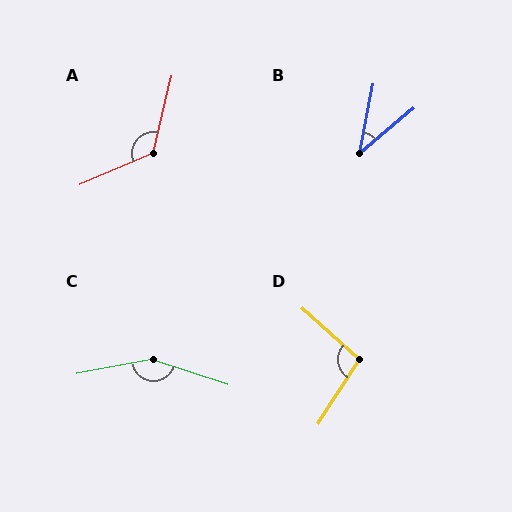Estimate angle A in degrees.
Approximately 126 degrees.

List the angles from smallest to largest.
B (39°), D (99°), A (126°), C (151°).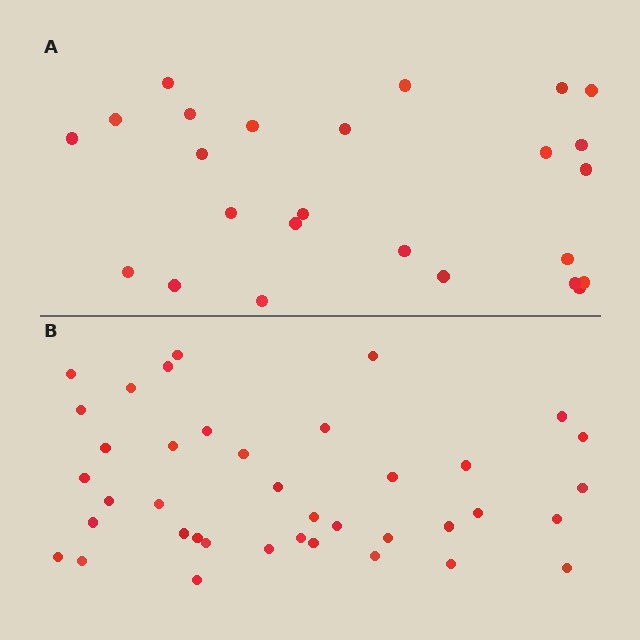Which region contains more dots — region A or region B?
Region B (the bottom region) has more dots.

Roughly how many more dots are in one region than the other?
Region B has approximately 15 more dots than region A.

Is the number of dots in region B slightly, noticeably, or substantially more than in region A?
Region B has substantially more. The ratio is roughly 1.6 to 1.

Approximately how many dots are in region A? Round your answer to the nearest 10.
About 20 dots. (The exact count is 25, which rounds to 20.)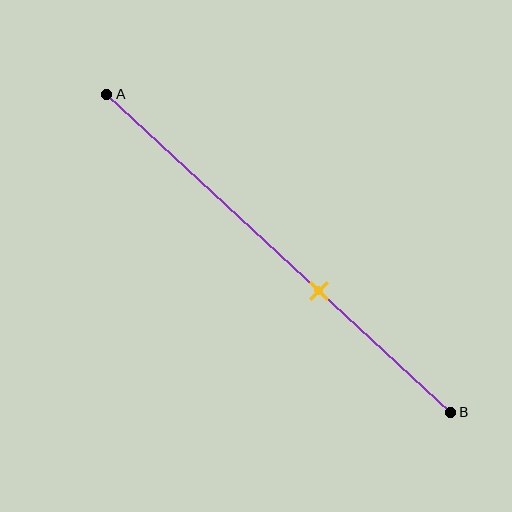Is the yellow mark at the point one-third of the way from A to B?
No, the mark is at about 60% from A, not at the 33% one-third point.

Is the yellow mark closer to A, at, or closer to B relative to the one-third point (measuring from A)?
The yellow mark is closer to point B than the one-third point of segment AB.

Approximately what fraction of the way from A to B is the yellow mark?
The yellow mark is approximately 60% of the way from A to B.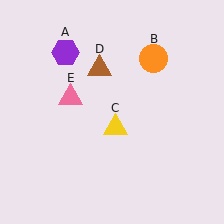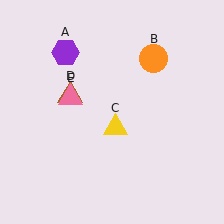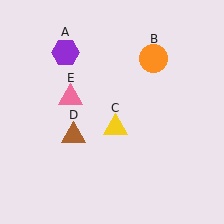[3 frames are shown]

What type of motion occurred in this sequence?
The brown triangle (object D) rotated counterclockwise around the center of the scene.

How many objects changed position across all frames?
1 object changed position: brown triangle (object D).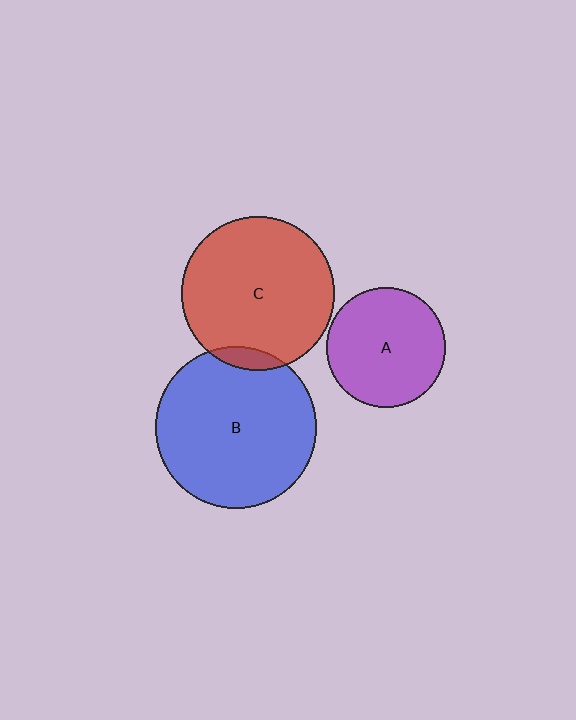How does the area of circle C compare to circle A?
Approximately 1.7 times.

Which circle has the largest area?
Circle B (blue).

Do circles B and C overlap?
Yes.